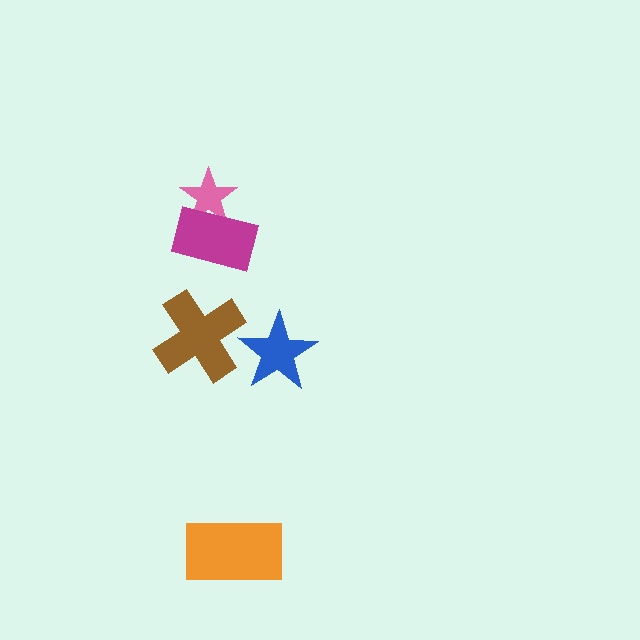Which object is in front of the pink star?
The magenta rectangle is in front of the pink star.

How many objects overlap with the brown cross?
1 object overlaps with the brown cross.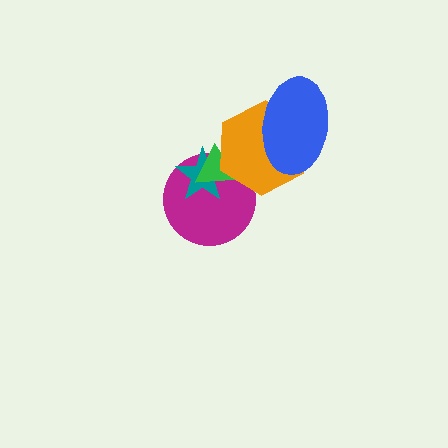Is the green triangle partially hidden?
Yes, it is partially covered by another shape.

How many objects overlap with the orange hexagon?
4 objects overlap with the orange hexagon.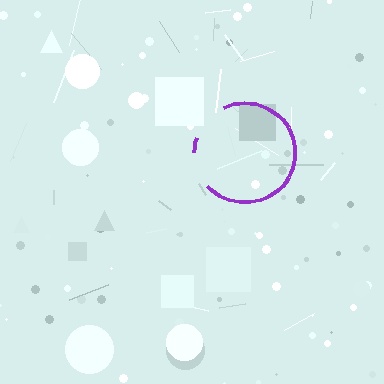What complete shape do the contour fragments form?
The contour fragments form a circle.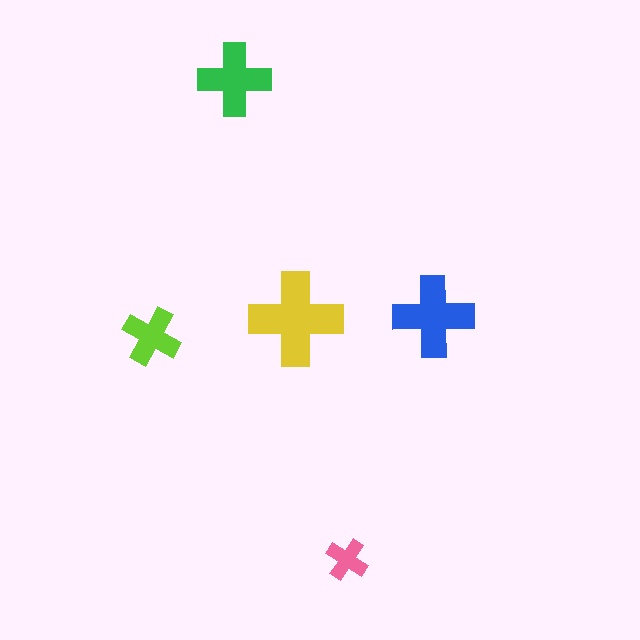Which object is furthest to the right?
The blue cross is rightmost.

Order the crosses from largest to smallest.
the yellow one, the blue one, the green one, the lime one, the pink one.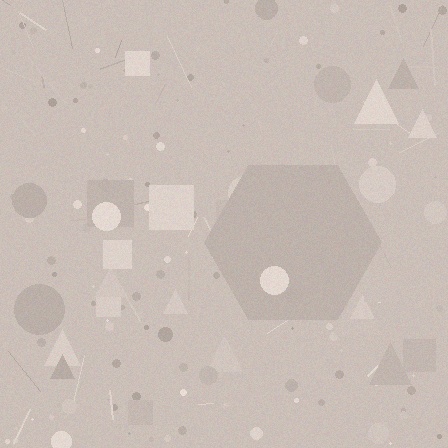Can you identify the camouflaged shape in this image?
The camouflaged shape is a hexagon.